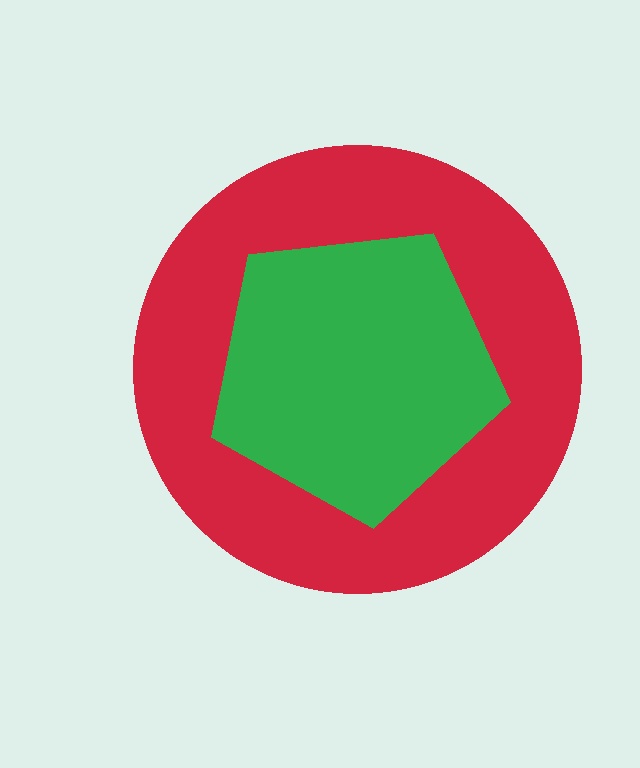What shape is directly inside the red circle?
The green pentagon.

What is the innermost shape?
The green pentagon.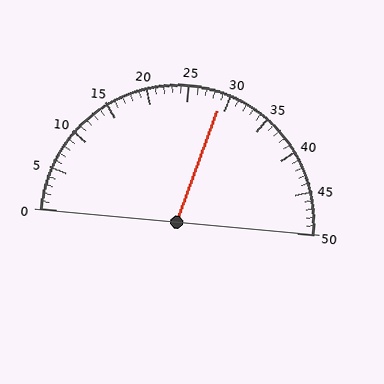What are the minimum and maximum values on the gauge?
The gauge ranges from 0 to 50.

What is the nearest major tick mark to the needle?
The nearest major tick mark is 30.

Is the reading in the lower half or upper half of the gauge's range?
The reading is in the upper half of the range (0 to 50).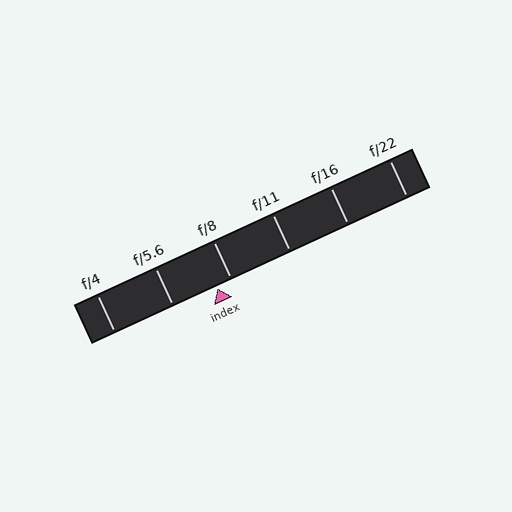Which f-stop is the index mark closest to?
The index mark is closest to f/8.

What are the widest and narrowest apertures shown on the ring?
The widest aperture shown is f/4 and the narrowest is f/22.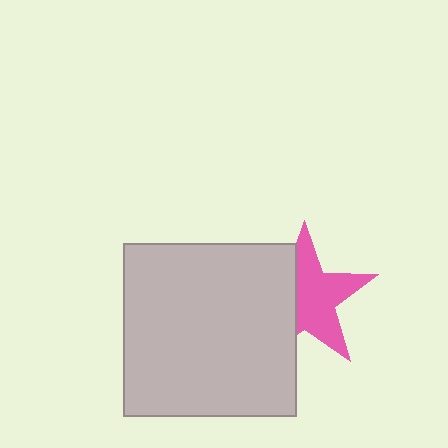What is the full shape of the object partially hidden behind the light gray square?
The partially hidden object is a pink star.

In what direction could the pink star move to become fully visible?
The pink star could move right. That would shift it out from behind the light gray square entirely.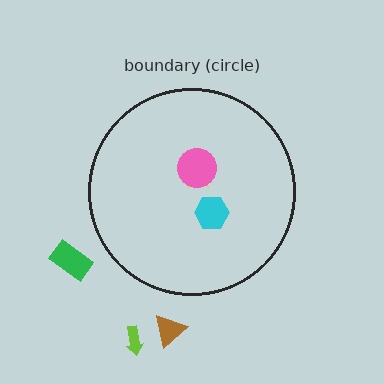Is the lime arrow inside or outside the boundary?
Outside.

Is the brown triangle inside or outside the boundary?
Outside.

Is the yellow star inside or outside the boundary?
Inside.